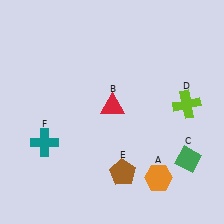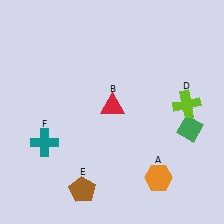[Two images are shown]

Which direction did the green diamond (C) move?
The green diamond (C) moved up.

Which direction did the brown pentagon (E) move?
The brown pentagon (E) moved left.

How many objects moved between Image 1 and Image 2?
2 objects moved between the two images.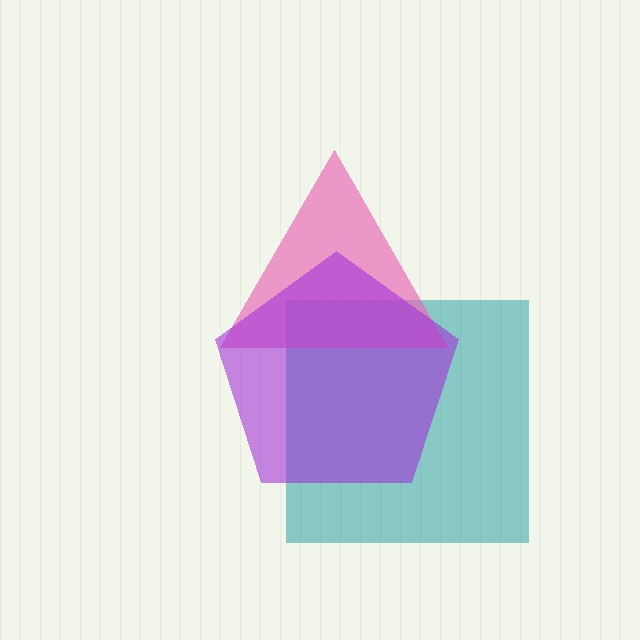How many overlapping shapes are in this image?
There are 3 overlapping shapes in the image.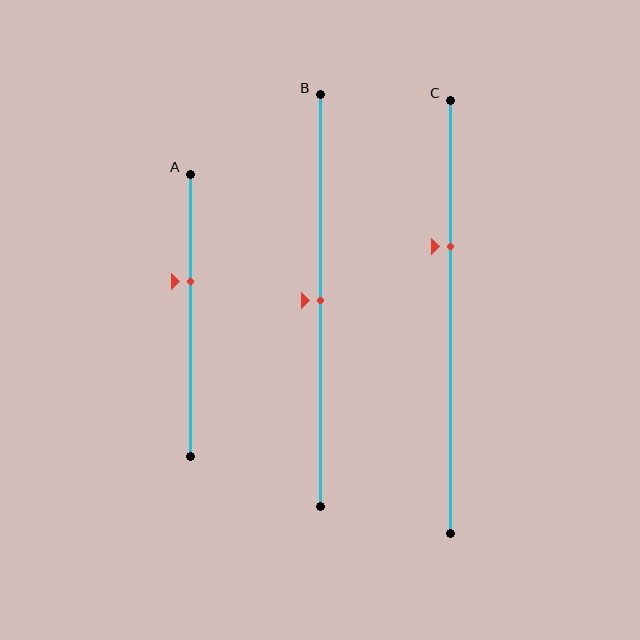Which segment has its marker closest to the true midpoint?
Segment B has its marker closest to the true midpoint.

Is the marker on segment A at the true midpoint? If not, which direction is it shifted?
No, the marker on segment A is shifted upward by about 12% of the segment length.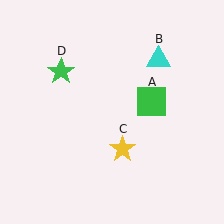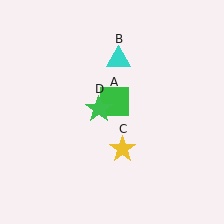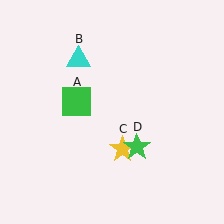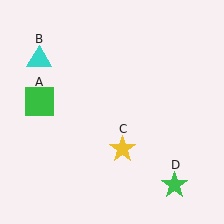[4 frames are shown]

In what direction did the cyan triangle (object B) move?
The cyan triangle (object B) moved left.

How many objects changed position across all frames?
3 objects changed position: green square (object A), cyan triangle (object B), green star (object D).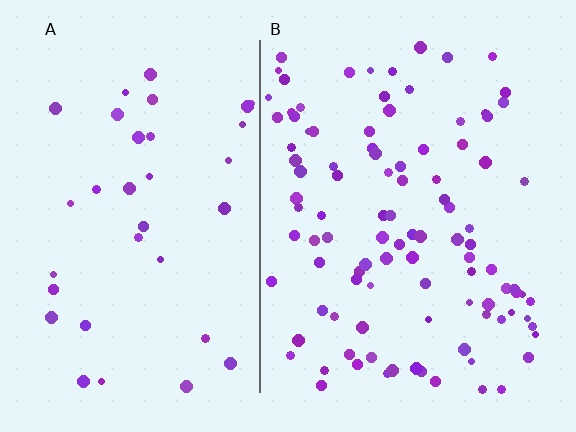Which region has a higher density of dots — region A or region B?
B (the right).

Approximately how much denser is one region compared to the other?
Approximately 2.9× — region B over region A.